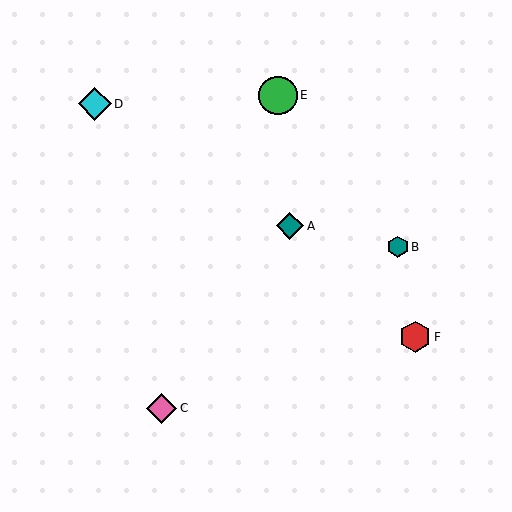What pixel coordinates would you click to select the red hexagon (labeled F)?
Click at (415, 337) to select the red hexagon F.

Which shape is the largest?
The green circle (labeled E) is the largest.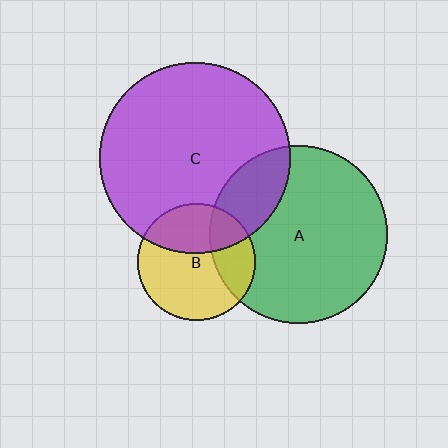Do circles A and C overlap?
Yes.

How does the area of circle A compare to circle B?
Approximately 2.3 times.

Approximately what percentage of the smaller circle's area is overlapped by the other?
Approximately 20%.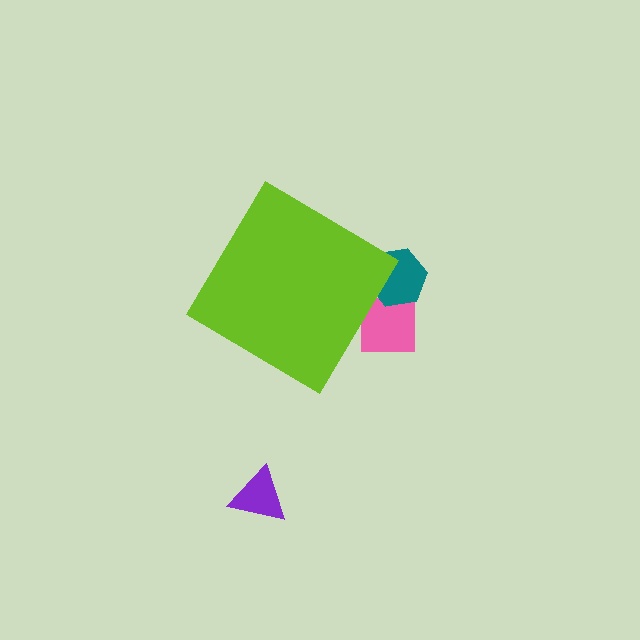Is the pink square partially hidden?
Yes, the pink square is partially hidden behind the lime diamond.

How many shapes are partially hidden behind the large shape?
2 shapes are partially hidden.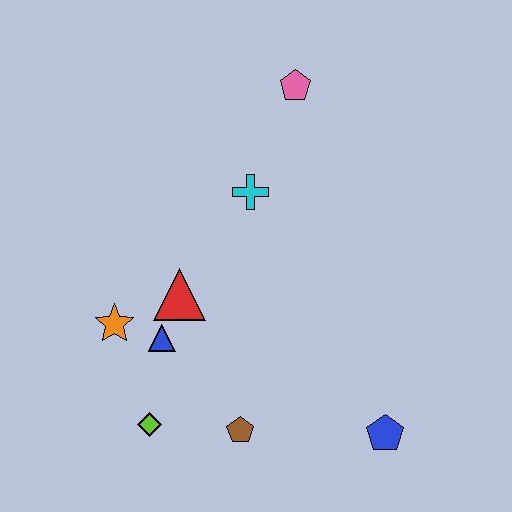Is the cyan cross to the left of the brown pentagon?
No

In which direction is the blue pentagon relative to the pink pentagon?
The blue pentagon is below the pink pentagon.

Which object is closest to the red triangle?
The blue triangle is closest to the red triangle.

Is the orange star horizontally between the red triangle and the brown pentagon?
No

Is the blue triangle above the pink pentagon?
No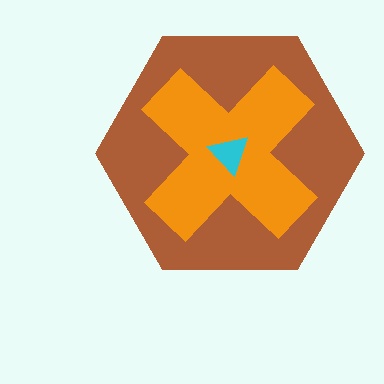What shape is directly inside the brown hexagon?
The orange cross.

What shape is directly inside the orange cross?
The cyan triangle.